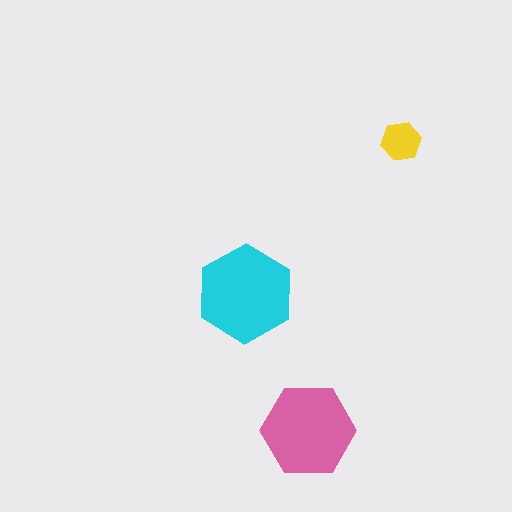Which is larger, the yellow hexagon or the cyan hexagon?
The cyan one.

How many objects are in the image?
There are 3 objects in the image.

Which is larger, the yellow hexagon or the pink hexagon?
The pink one.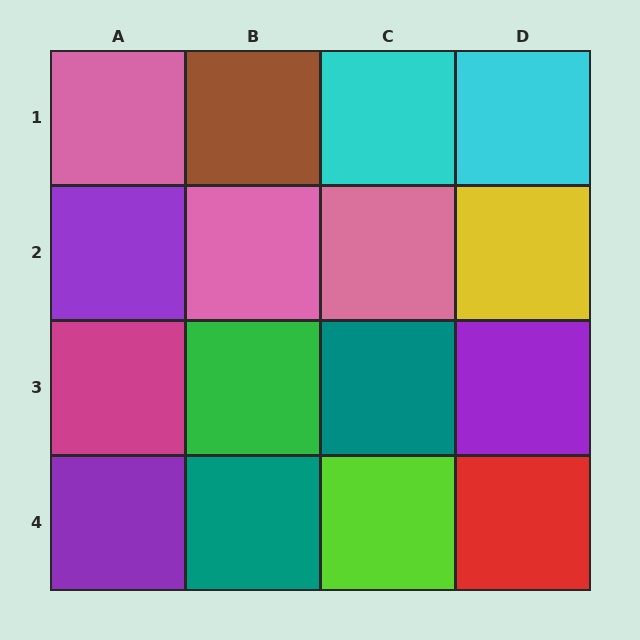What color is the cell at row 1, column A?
Pink.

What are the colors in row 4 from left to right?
Purple, teal, lime, red.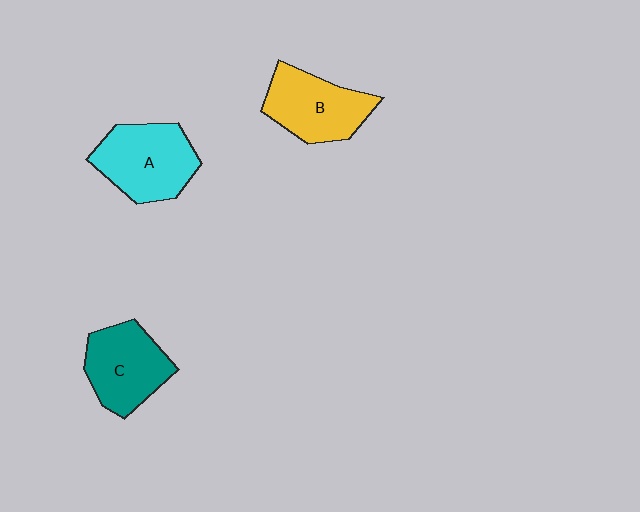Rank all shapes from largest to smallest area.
From largest to smallest: A (cyan), B (yellow), C (teal).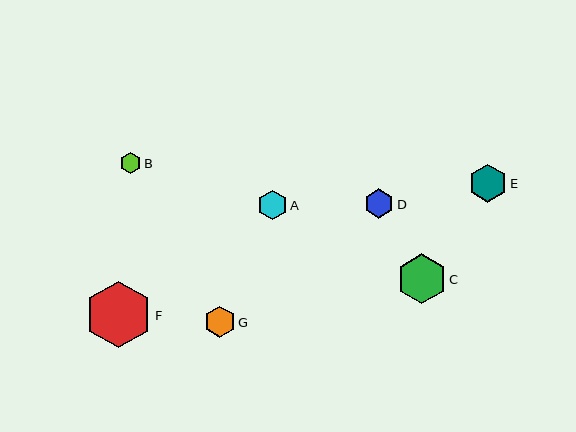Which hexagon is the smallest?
Hexagon B is the smallest with a size of approximately 21 pixels.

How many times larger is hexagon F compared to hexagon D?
Hexagon F is approximately 2.2 times the size of hexagon D.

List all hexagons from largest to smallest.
From largest to smallest: F, C, E, G, D, A, B.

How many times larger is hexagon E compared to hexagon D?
Hexagon E is approximately 1.3 times the size of hexagon D.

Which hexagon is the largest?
Hexagon F is the largest with a size of approximately 66 pixels.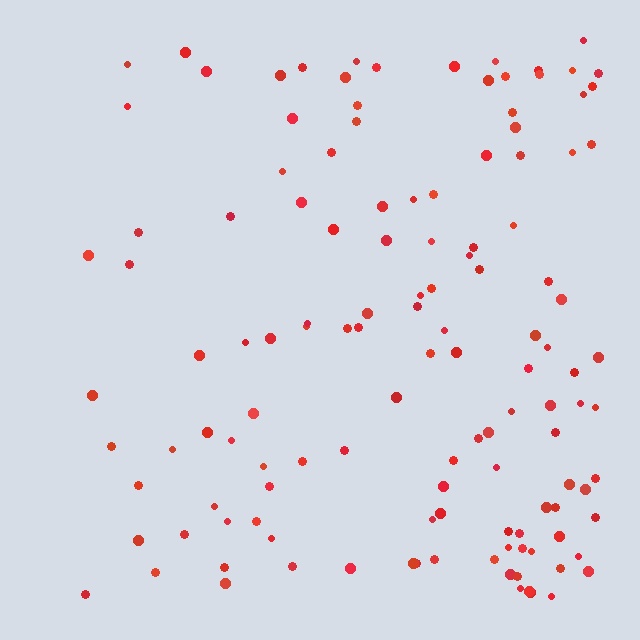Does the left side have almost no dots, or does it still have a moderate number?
Still a moderate number, just noticeably fewer than the right.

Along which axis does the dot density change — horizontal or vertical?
Horizontal.